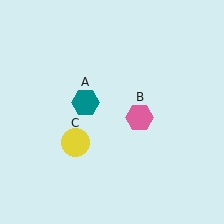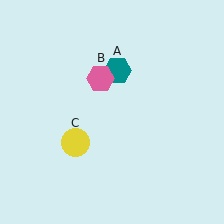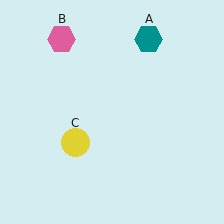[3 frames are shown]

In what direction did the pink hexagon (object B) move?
The pink hexagon (object B) moved up and to the left.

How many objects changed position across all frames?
2 objects changed position: teal hexagon (object A), pink hexagon (object B).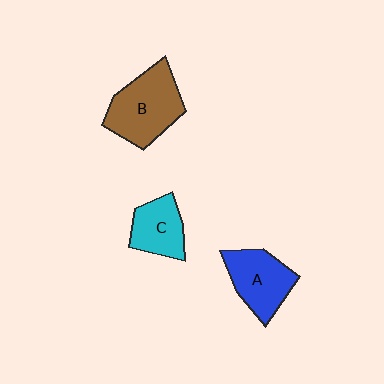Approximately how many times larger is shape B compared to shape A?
Approximately 1.3 times.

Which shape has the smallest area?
Shape C (cyan).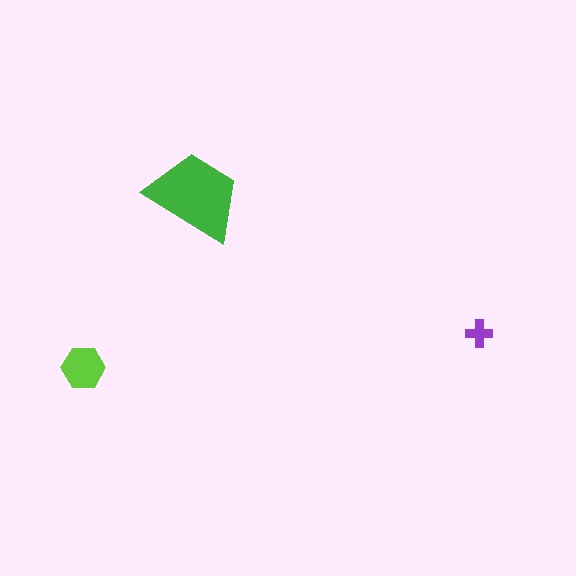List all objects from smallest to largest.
The purple cross, the lime hexagon, the green trapezoid.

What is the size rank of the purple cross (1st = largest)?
3rd.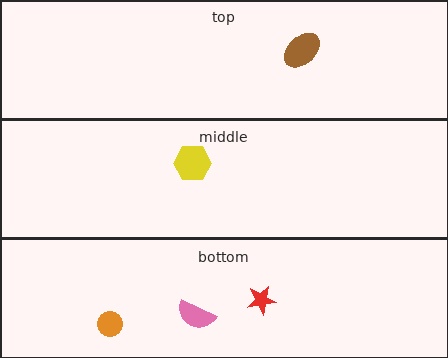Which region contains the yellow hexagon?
The middle region.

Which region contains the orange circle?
The bottom region.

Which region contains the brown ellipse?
The top region.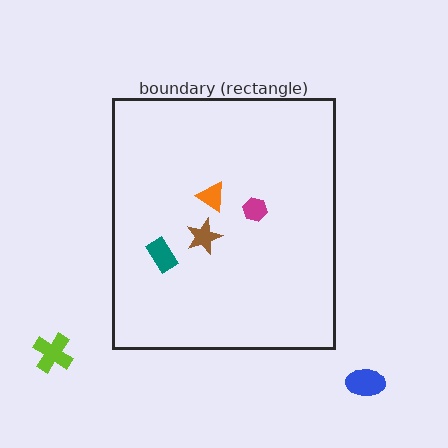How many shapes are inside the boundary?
4 inside, 2 outside.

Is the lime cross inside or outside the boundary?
Outside.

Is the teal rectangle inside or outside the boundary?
Inside.